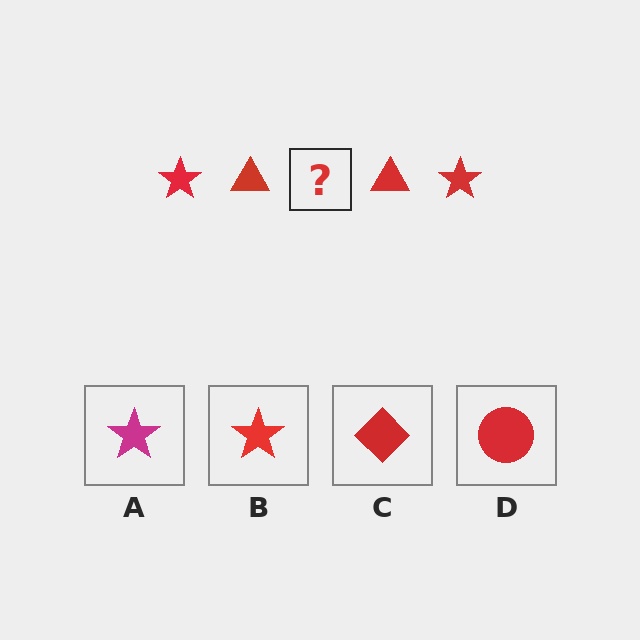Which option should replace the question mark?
Option B.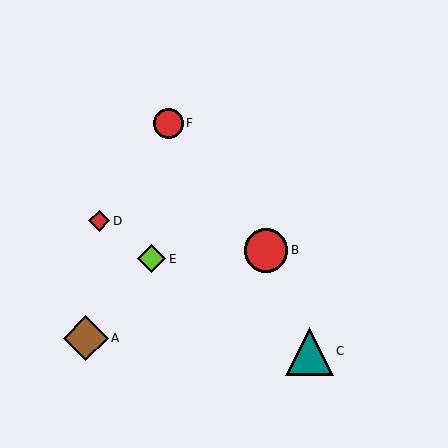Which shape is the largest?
The teal triangle (labeled C) is the largest.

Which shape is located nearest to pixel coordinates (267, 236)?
The red circle (labeled B) at (266, 250) is nearest to that location.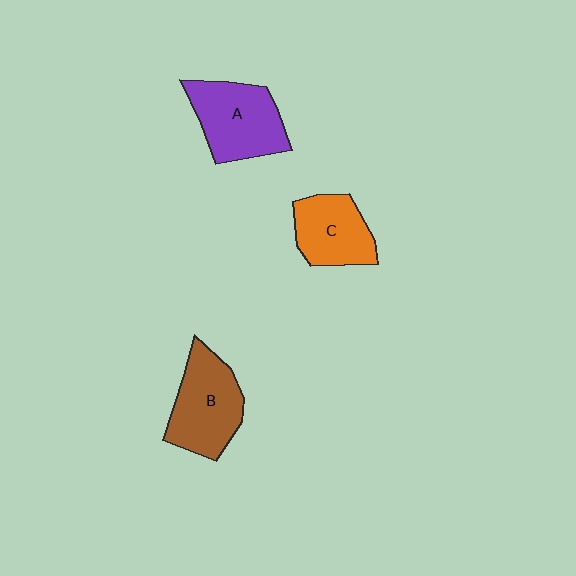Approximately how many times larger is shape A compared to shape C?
Approximately 1.2 times.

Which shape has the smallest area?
Shape C (orange).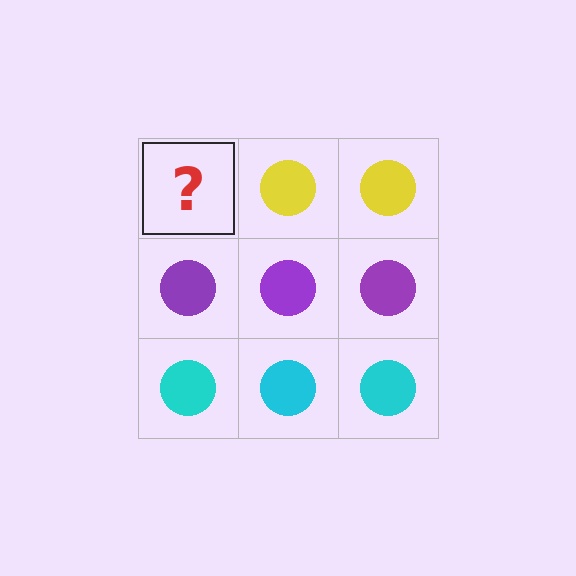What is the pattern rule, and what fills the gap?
The rule is that each row has a consistent color. The gap should be filled with a yellow circle.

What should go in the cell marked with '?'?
The missing cell should contain a yellow circle.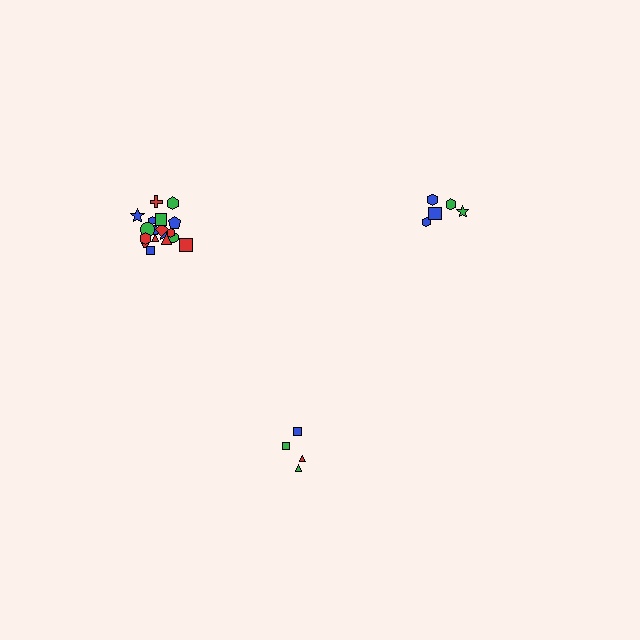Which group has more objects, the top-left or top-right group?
The top-left group.